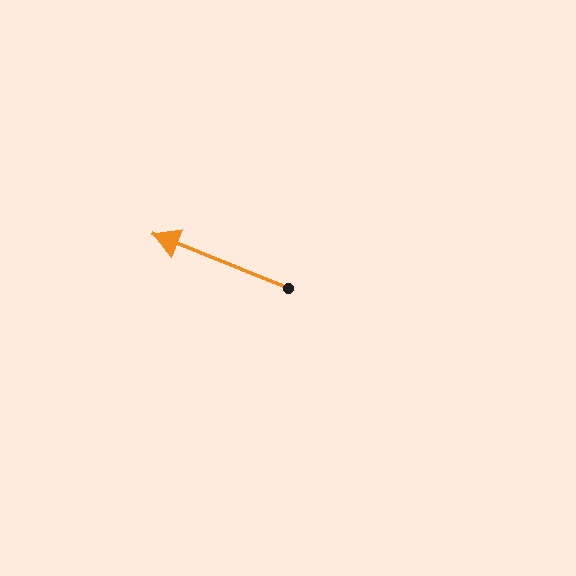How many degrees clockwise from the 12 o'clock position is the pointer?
Approximately 292 degrees.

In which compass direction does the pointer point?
West.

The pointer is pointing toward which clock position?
Roughly 10 o'clock.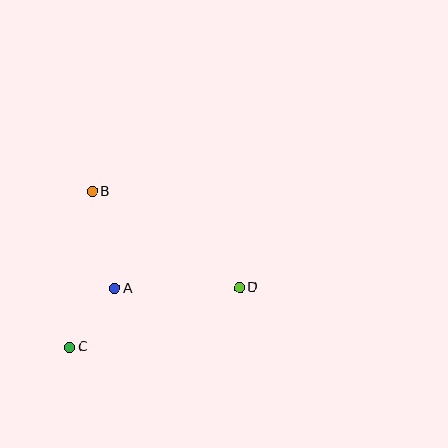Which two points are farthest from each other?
Points C and D are farthest from each other.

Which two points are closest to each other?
Points A and C are closest to each other.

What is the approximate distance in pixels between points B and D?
The distance between B and D is approximately 176 pixels.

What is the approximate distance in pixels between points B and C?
The distance between B and C is approximately 157 pixels.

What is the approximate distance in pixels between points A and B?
The distance between A and B is approximately 99 pixels.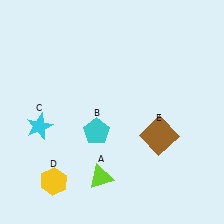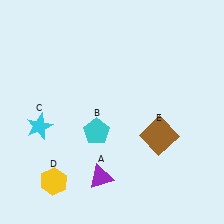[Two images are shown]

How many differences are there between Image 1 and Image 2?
There is 1 difference between the two images.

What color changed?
The triangle (A) changed from lime in Image 1 to purple in Image 2.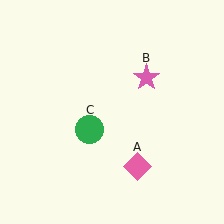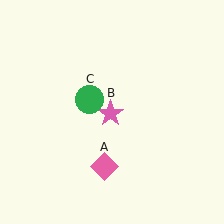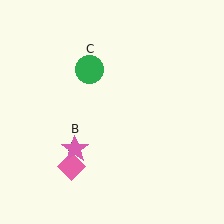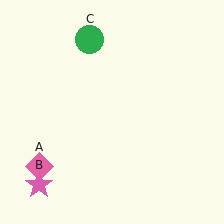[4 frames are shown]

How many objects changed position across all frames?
3 objects changed position: pink diamond (object A), pink star (object B), green circle (object C).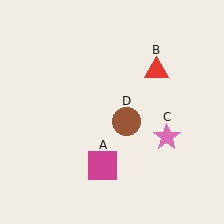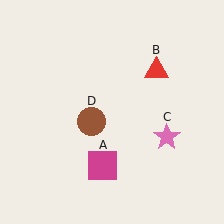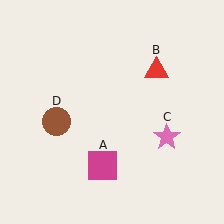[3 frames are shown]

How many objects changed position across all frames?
1 object changed position: brown circle (object D).